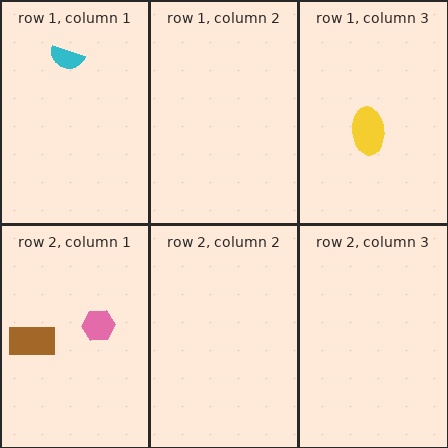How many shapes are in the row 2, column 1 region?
2.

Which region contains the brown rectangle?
The row 2, column 1 region.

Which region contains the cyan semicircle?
The row 1, column 1 region.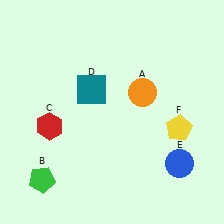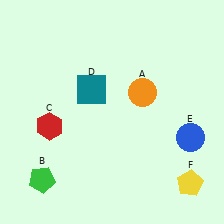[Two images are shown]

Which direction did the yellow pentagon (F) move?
The yellow pentagon (F) moved down.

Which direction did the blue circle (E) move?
The blue circle (E) moved up.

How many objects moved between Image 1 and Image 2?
2 objects moved between the two images.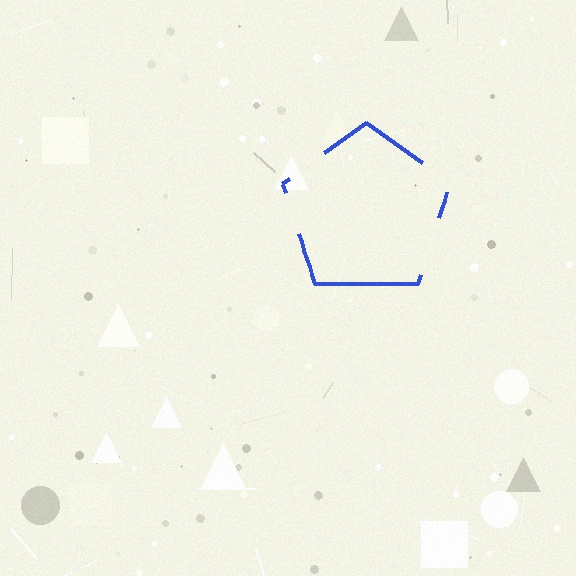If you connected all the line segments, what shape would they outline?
They would outline a pentagon.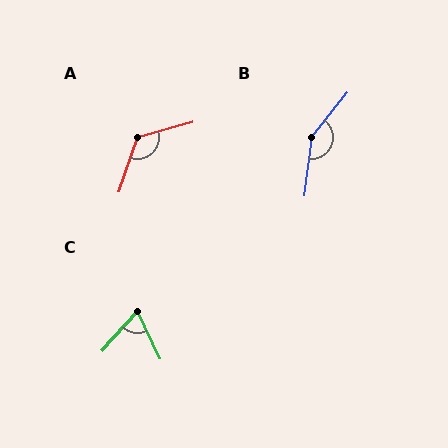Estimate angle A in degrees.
Approximately 124 degrees.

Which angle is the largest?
B, at approximately 148 degrees.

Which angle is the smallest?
C, at approximately 67 degrees.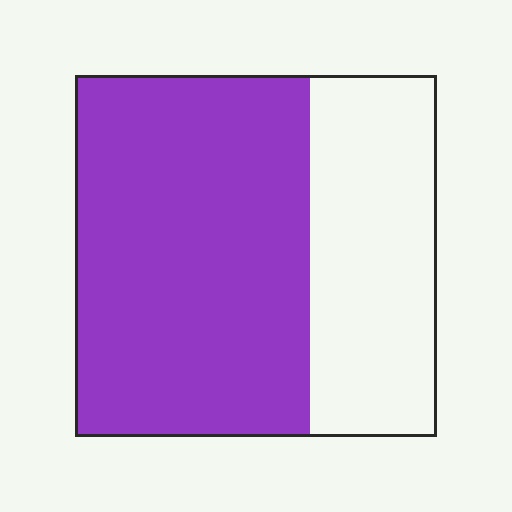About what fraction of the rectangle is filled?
About two thirds (2/3).